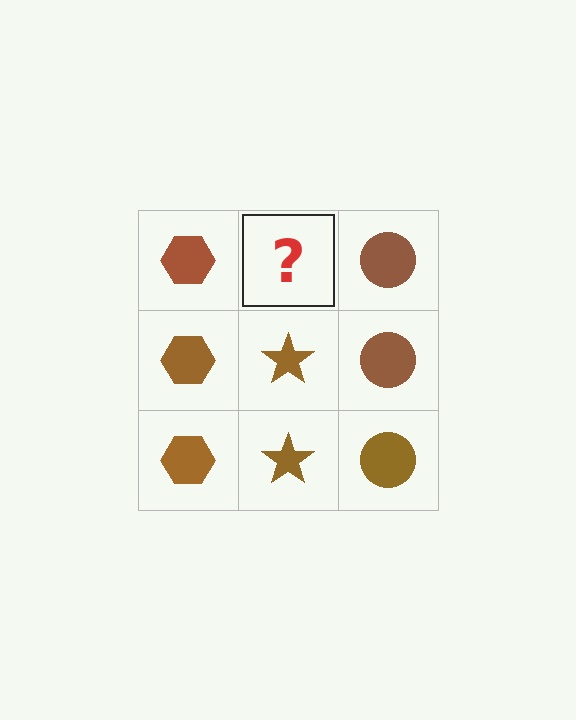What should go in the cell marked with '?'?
The missing cell should contain a brown star.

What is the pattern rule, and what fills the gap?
The rule is that each column has a consistent shape. The gap should be filled with a brown star.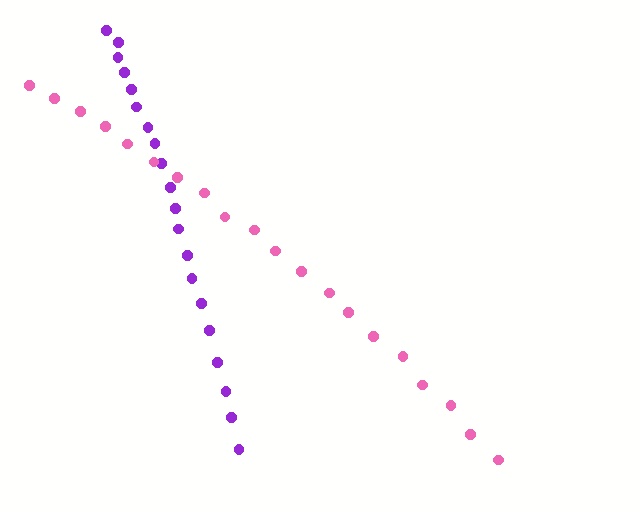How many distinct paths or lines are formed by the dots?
There are 2 distinct paths.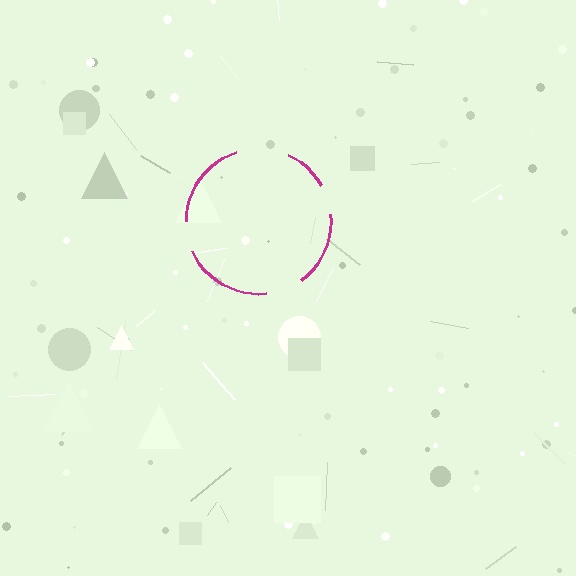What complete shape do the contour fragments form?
The contour fragments form a circle.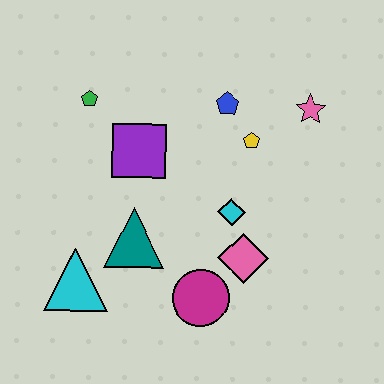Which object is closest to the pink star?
The yellow pentagon is closest to the pink star.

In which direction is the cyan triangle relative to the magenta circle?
The cyan triangle is to the left of the magenta circle.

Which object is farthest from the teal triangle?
The pink star is farthest from the teal triangle.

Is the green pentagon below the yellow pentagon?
No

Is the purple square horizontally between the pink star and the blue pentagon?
No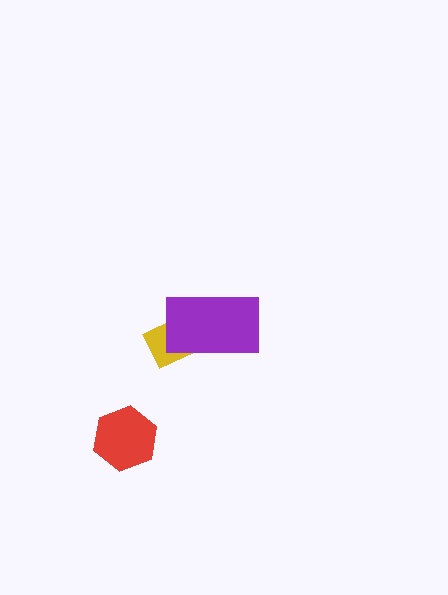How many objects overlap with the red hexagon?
0 objects overlap with the red hexagon.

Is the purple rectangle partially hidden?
No, no other shape covers it.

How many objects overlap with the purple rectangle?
1 object overlaps with the purple rectangle.